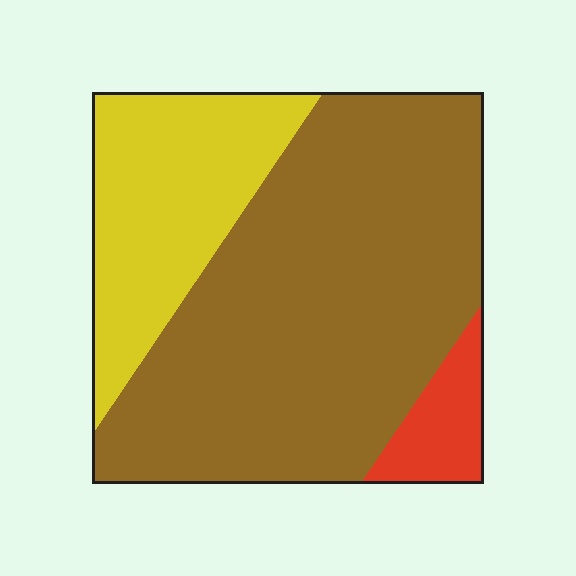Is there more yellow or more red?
Yellow.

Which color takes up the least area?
Red, at roughly 5%.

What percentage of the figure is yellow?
Yellow covers about 25% of the figure.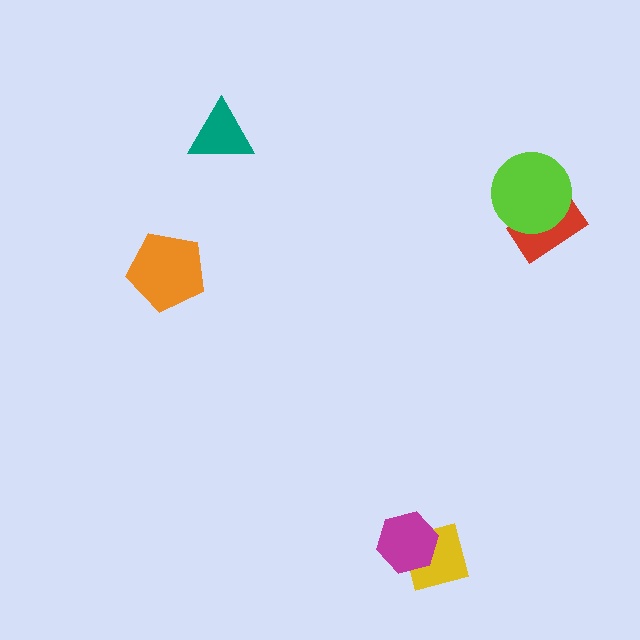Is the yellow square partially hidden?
Yes, it is partially covered by another shape.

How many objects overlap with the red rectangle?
1 object overlaps with the red rectangle.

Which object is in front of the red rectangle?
The lime circle is in front of the red rectangle.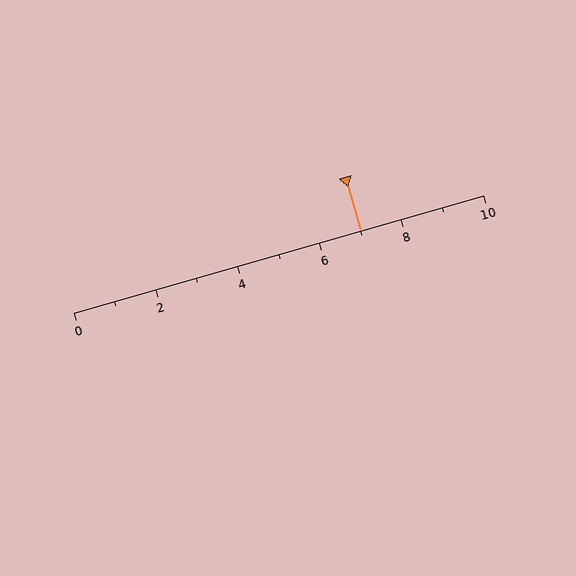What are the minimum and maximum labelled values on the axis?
The axis runs from 0 to 10.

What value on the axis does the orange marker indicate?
The marker indicates approximately 7.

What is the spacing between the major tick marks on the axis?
The major ticks are spaced 2 apart.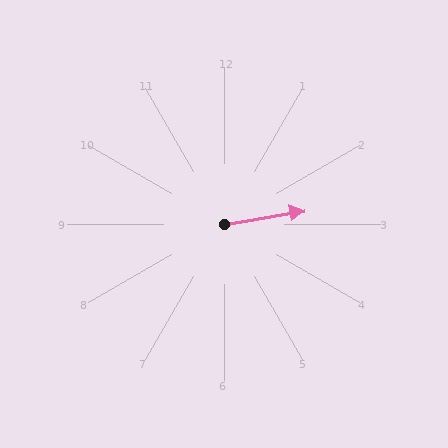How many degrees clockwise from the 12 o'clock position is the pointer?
Approximately 80 degrees.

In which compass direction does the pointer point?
East.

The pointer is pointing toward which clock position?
Roughly 3 o'clock.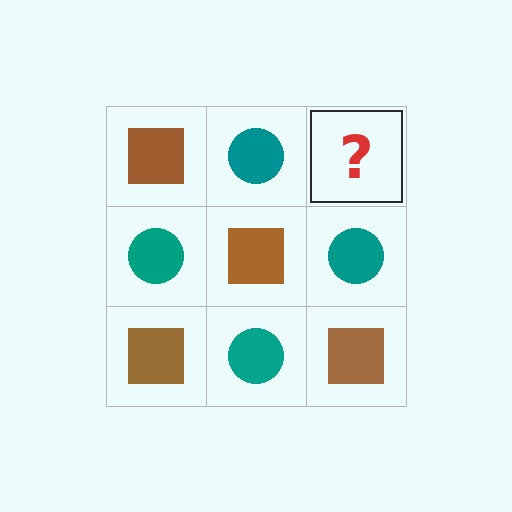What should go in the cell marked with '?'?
The missing cell should contain a brown square.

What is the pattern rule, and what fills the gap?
The rule is that it alternates brown square and teal circle in a checkerboard pattern. The gap should be filled with a brown square.